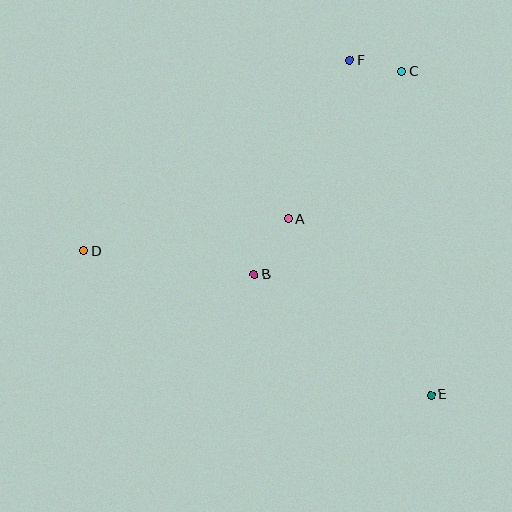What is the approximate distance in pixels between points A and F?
The distance between A and F is approximately 170 pixels.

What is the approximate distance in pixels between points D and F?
The distance between D and F is approximately 328 pixels.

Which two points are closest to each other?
Points C and F are closest to each other.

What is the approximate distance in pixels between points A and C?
The distance between A and C is approximately 187 pixels.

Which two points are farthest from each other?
Points D and E are farthest from each other.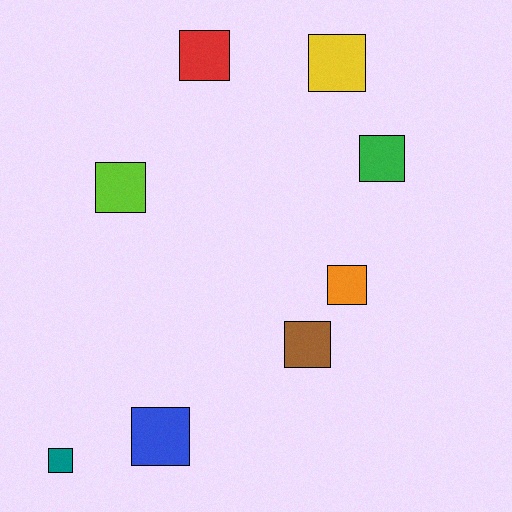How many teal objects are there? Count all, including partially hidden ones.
There is 1 teal object.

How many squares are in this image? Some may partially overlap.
There are 8 squares.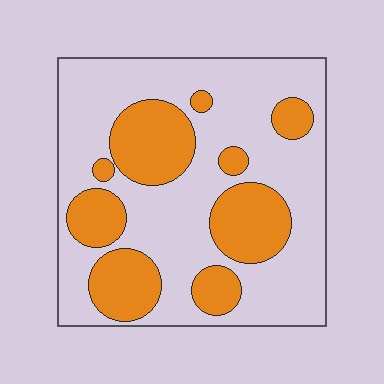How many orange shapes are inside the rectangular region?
9.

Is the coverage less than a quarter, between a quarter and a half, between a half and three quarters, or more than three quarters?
Between a quarter and a half.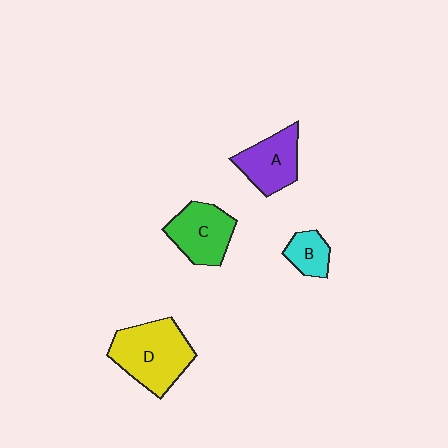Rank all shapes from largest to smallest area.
From largest to smallest: D (yellow), C (green), A (purple), B (cyan).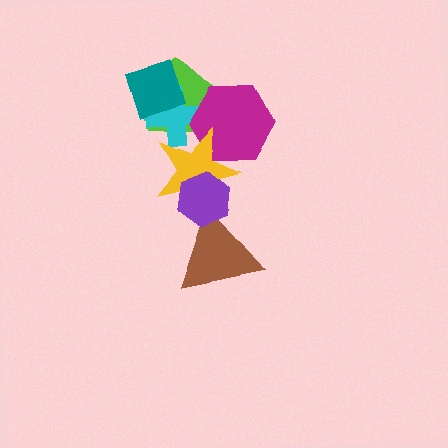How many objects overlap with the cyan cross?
4 objects overlap with the cyan cross.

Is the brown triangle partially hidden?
Yes, it is partially covered by another shape.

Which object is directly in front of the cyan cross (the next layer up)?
The teal diamond is directly in front of the cyan cross.